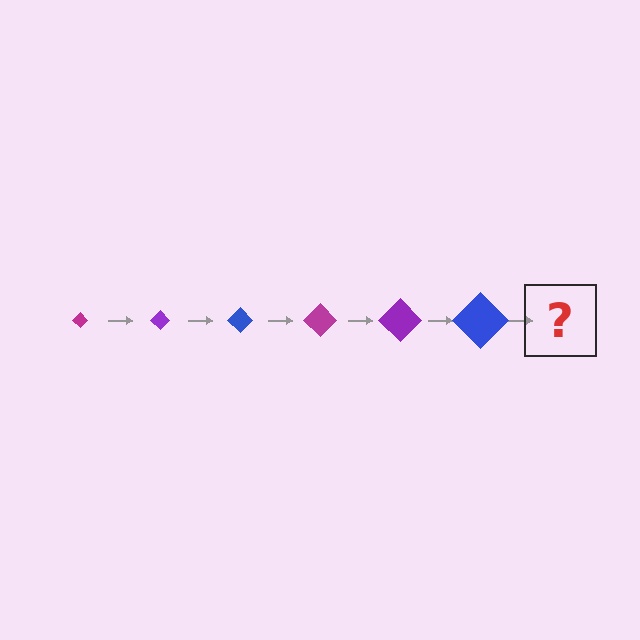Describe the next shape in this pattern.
It should be a magenta diamond, larger than the previous one.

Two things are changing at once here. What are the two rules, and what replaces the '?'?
The two rules are that the diamond grows larger each step and the color cycles through magenta, purple, and blue. The '?' should be a magenta diamond, larger than the previous one.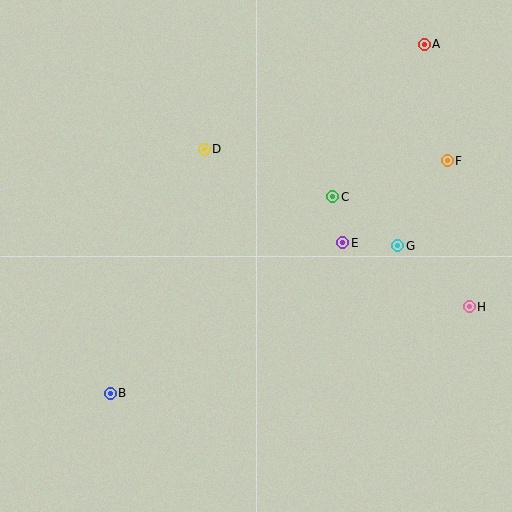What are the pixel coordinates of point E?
Point E is at (343, 243).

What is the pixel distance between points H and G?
The distance between H and G is 94 pixels.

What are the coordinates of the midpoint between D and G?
The midpoint between D and G is at (301, 197).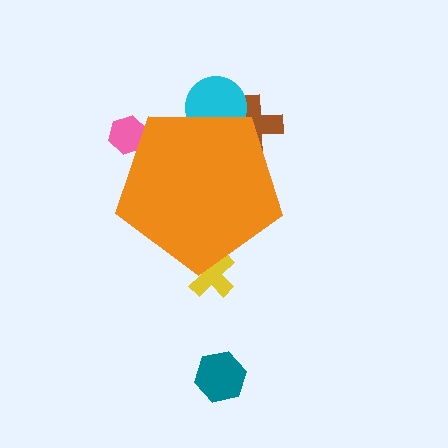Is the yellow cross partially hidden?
Yes, the yellow cross is partially hidden behind the orange pentagon.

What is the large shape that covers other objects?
An orange pentagon.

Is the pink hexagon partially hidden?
Yes, the pink hexagon is partially hidden behind the orange pentagon.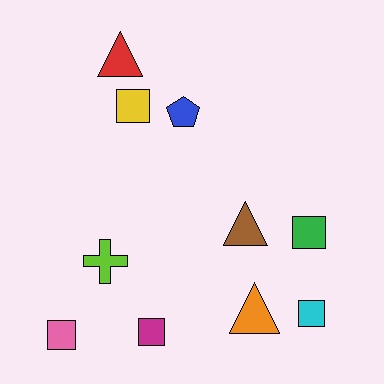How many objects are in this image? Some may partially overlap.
There are 10 objects.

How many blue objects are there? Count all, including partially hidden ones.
There is 1 blue object.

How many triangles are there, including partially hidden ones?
There are 3 triangles.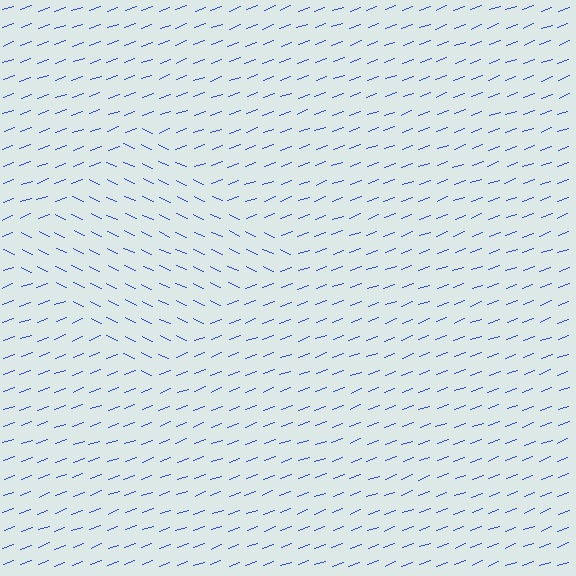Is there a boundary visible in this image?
Yes, there is a texture boundary formed by a change in line orientation.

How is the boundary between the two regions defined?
The boundary is defined purely by a change in line orientation (approximately 45 degrees difference). All lines are the same color and thickness.